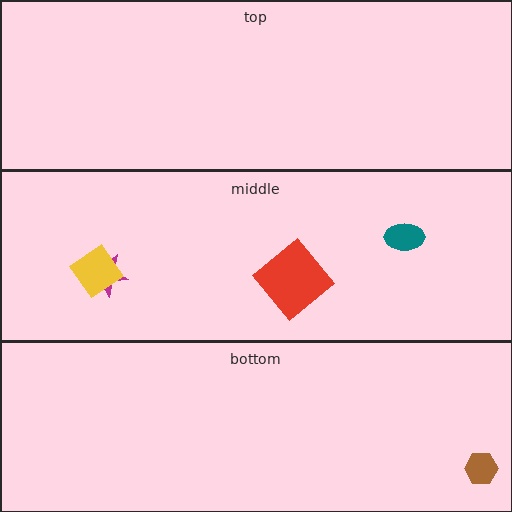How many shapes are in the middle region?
4.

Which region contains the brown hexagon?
The bottom region.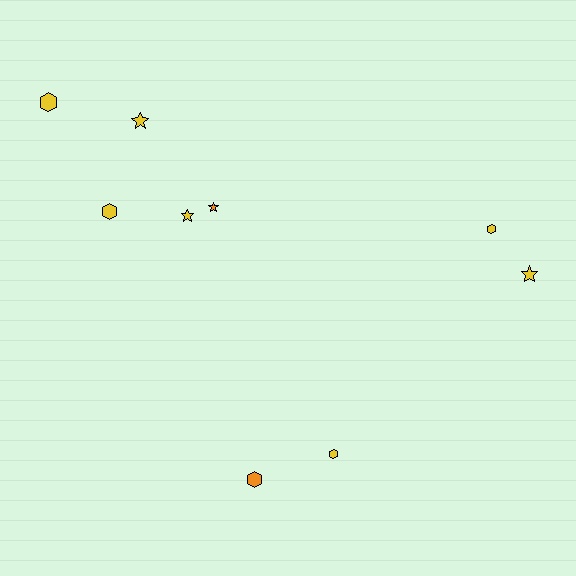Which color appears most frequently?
Yellow, with 7 objects.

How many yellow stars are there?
There are 3 yellow stars.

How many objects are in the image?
There are 9 objects.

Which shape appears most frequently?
Hexagon, with 5 objects.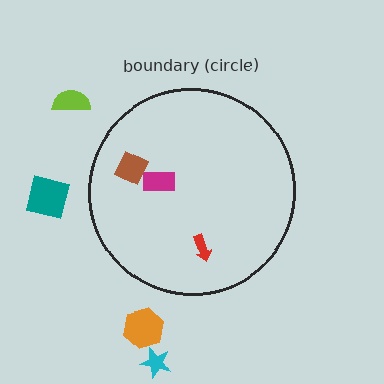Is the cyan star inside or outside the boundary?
Outside.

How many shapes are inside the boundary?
3 inside, 4 outside.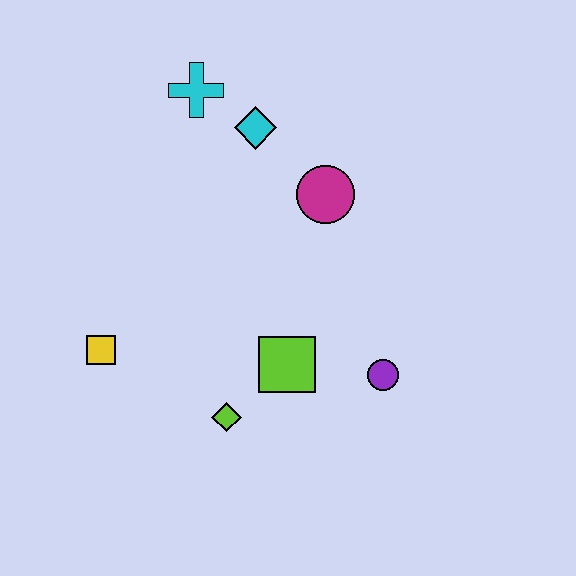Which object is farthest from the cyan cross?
The purple circle is farthest from the cyan cross.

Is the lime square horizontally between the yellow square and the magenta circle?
Yes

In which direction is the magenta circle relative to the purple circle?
The magenta circle is above the purple circle.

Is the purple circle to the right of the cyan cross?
Yes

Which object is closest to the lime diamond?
The lime square is closest to the lime diamond.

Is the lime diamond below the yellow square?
Yes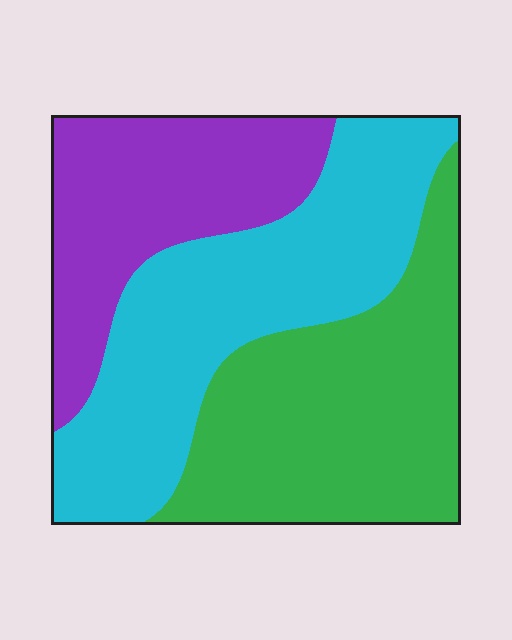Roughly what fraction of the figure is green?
Green takes up between a third and a half of the figure.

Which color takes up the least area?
Purple, at roughly 25%.